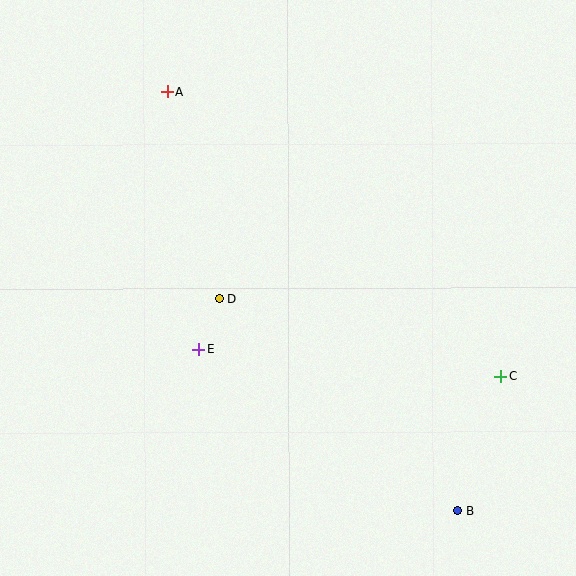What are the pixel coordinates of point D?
Point D is at (219, 299).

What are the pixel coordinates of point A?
Point A is at (168, 92).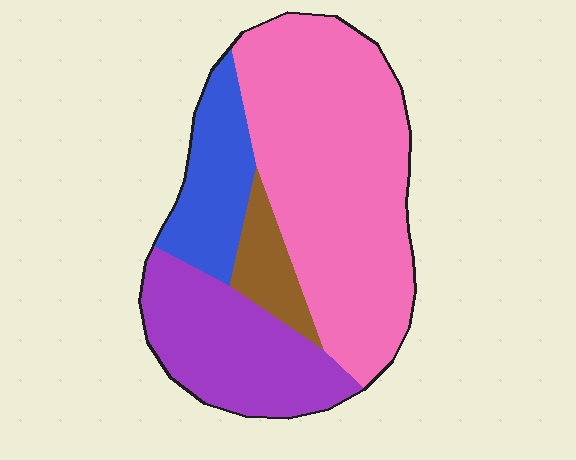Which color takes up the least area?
Brown, at roughly 10%.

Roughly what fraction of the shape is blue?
Blue takes up about one sixth (1/6) of the shape.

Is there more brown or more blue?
Blue.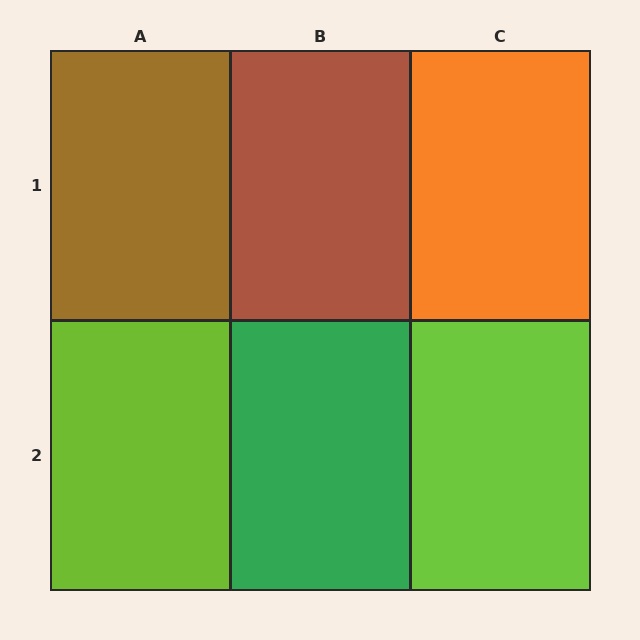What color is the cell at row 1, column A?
Brown.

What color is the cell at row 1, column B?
Brown.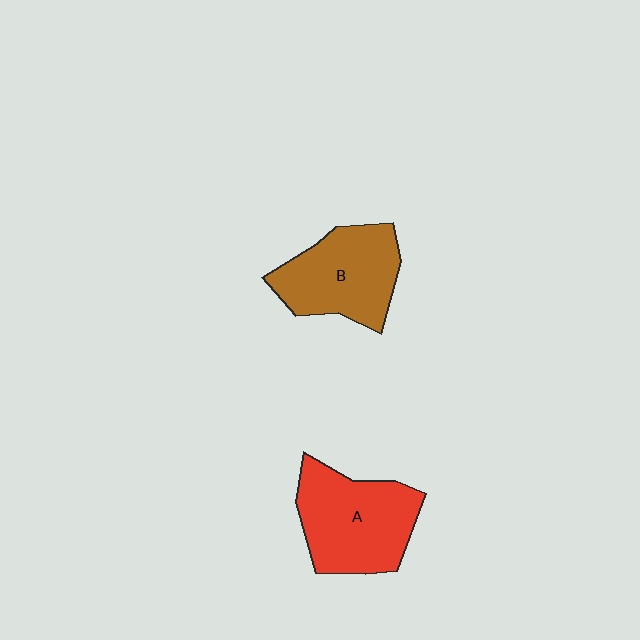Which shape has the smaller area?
Shape B (brown).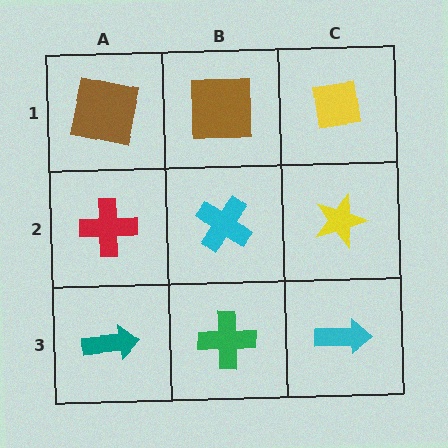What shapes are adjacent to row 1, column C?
A yellow star (row 2, column C), a brown square (row 1, column B).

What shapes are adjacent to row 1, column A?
A red cross (row 2, column A), a brown square (row 1, column B).